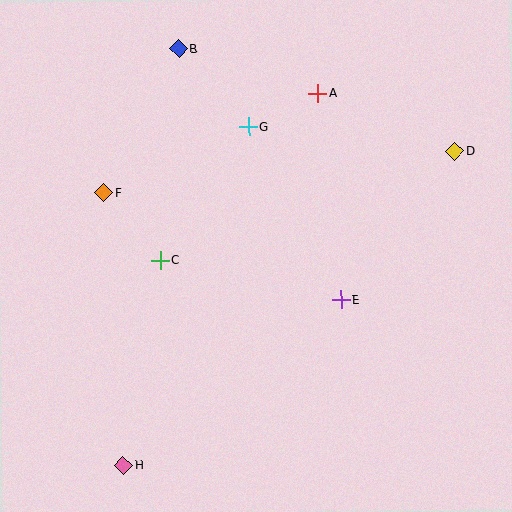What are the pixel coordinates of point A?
Point A is at (318, 93).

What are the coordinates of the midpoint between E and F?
The midpoint between E and F is at (222, 246).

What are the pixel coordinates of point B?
Point B is at (179, 49).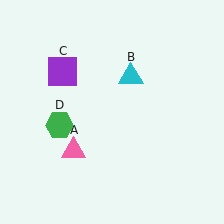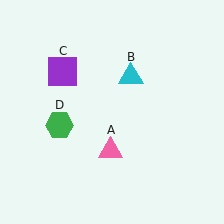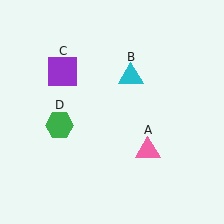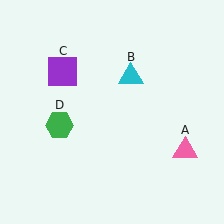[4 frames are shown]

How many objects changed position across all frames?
1 object changed position: pink triangle (object A).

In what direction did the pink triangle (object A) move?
The pink triangle (object A) moved right.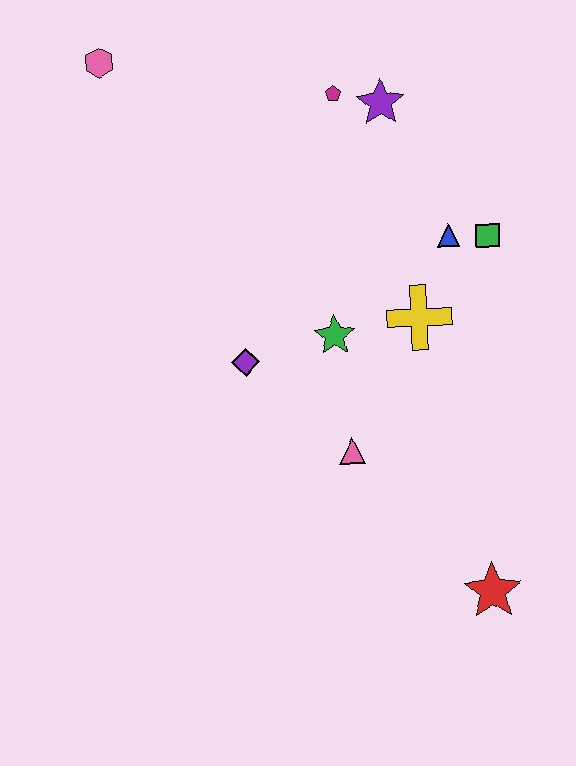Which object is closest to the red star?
The pink triangle is closest to the red star.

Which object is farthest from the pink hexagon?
The red star is farthest from the pink hexagon.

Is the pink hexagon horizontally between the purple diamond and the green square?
No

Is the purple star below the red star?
No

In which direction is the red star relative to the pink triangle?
The red star is below the pink triangle.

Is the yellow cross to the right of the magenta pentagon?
Yes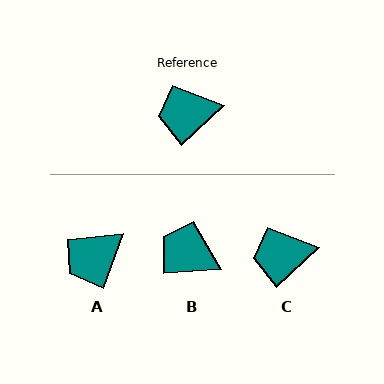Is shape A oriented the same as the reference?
No, it is off by about 28 degrees.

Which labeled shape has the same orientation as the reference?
C.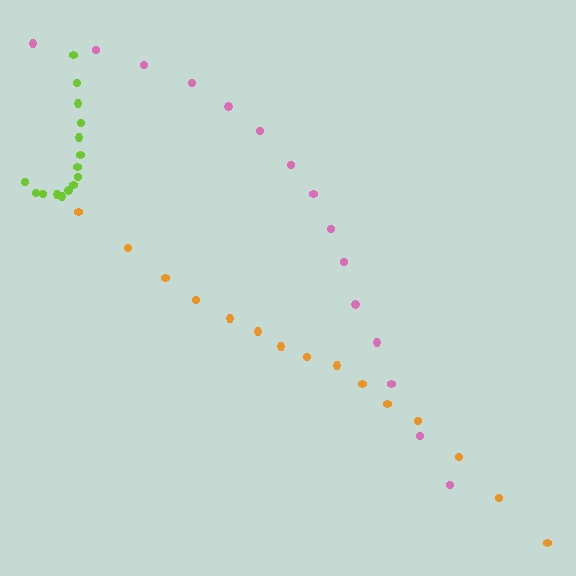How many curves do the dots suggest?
There are 3 distinct paths.